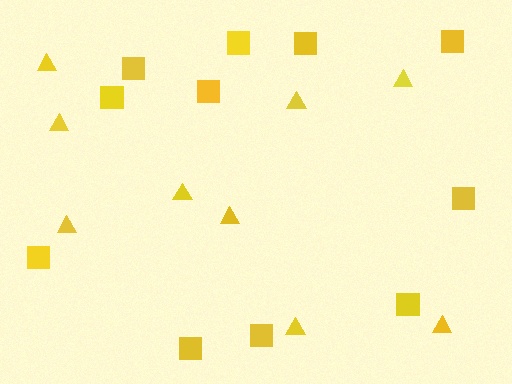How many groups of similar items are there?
There are 2 groups: one group of squares (11) and one group of triangles (9).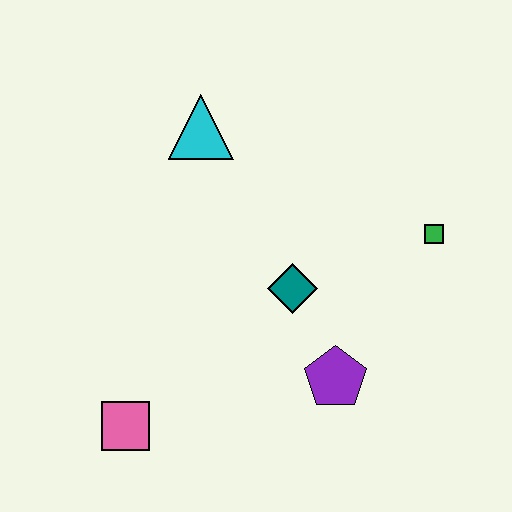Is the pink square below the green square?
Yes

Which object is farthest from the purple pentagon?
The cyan triangle is farthest from the purple pentagon.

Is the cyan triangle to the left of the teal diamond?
Yes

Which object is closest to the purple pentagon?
The teal diamond is closest to the purple pentagon.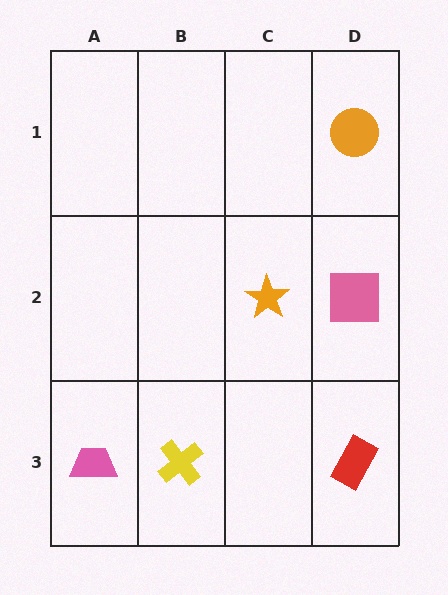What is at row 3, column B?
A yellow cross.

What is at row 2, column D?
A pink square.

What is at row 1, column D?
An orange circle.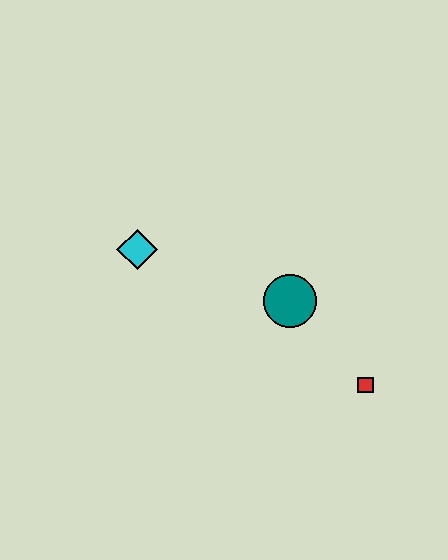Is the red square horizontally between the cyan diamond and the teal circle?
No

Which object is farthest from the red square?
The cyan diamond is farthest from the red square.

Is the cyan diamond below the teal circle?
No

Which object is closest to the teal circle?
The red square is closest to the teal circle.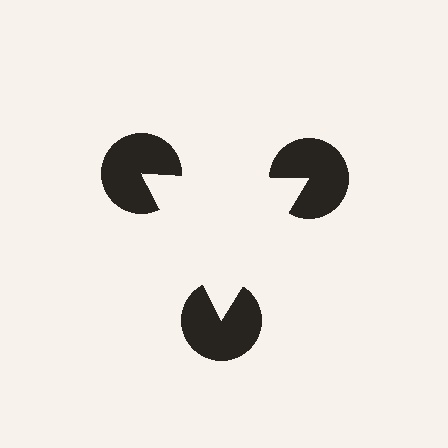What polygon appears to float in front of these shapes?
An illusory triangle — its edges are inferred from the aligned wedge cuts in the pac-man discs, not physically drawn.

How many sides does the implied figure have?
3 sides.